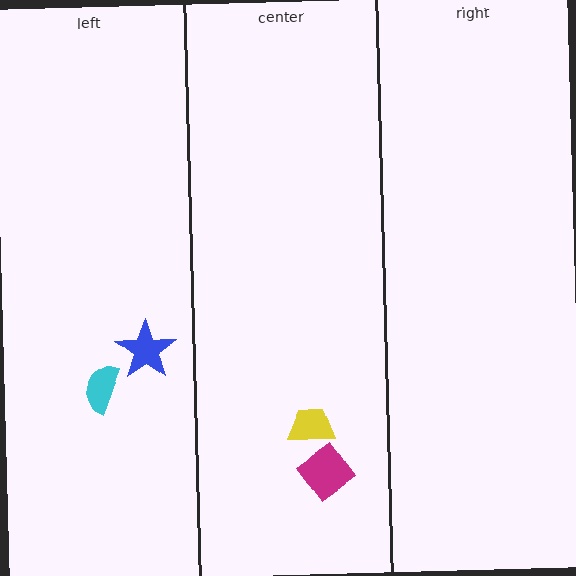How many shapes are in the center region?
2.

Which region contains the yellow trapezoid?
The center region.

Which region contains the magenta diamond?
The center region.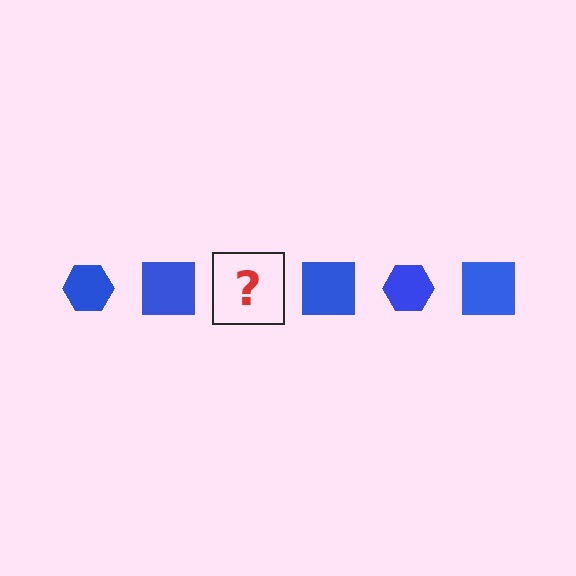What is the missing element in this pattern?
The missing element is a blue hexagon.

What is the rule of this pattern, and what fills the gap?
The rule is that the pattern cycles through hexagon, square shapes in blue. The gap should be filled with a blue hexagon.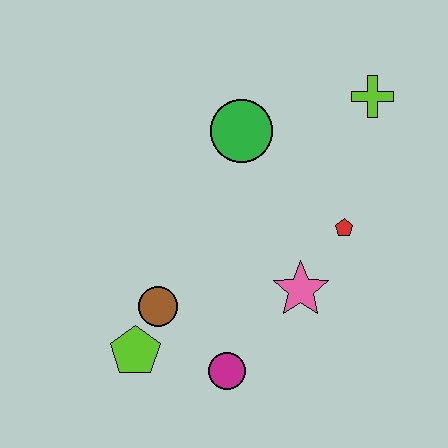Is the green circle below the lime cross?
Yes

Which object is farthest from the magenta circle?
The lime cross is farthest from the magenta circle.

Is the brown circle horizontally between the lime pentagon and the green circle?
Yes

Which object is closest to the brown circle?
The lime pentagon is closest to the brown circle.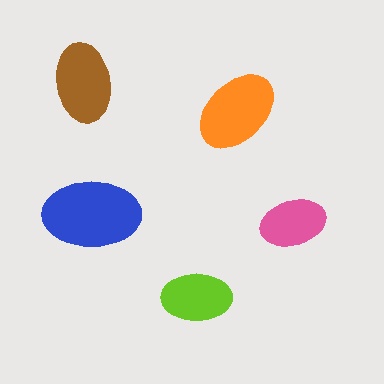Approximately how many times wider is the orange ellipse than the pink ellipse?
About 1.5 times wider.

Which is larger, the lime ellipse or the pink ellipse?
The lime one.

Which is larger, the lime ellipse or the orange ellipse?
The orange one.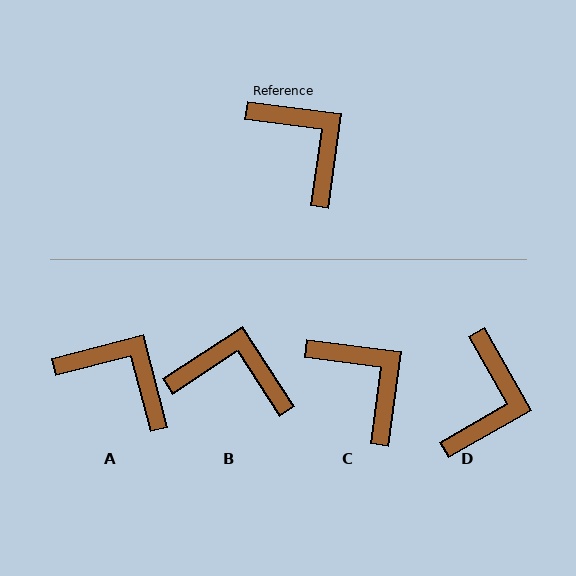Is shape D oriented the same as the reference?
No, it is off by about 53 degrees.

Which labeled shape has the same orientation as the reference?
C.